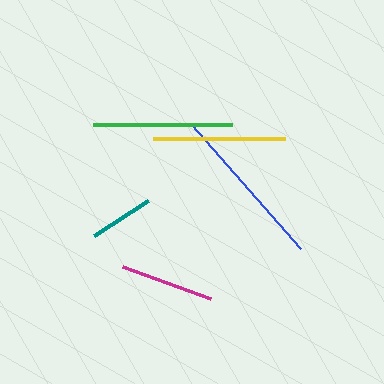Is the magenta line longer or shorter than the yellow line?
The yellow line is longer than the magenta line.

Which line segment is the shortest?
The teal line is the shortest at approximately 64 pixels.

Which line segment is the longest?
The blue line is the longest at approximately 166 pixels.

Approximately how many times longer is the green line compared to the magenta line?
The green line is approximately 1.5 times the length of the magenta line.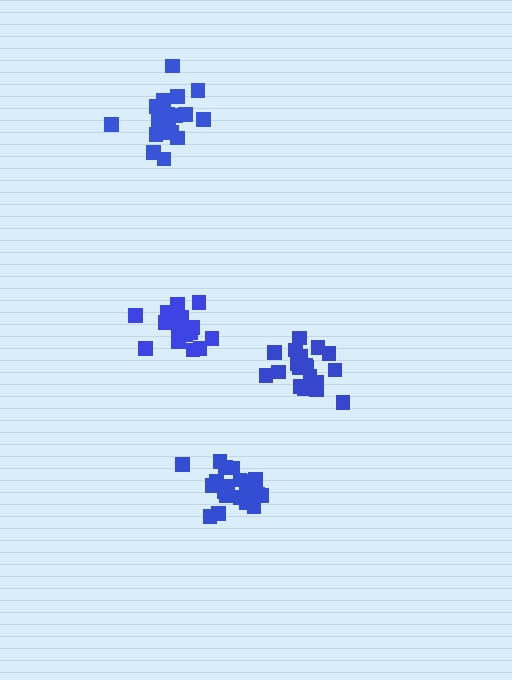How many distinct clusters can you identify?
There are 4 distinct clusters.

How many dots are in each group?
Group 1: 20 dots, Group 2: 16 dots, Group 3: 20 dots, Group 4: 20 dots (76 total).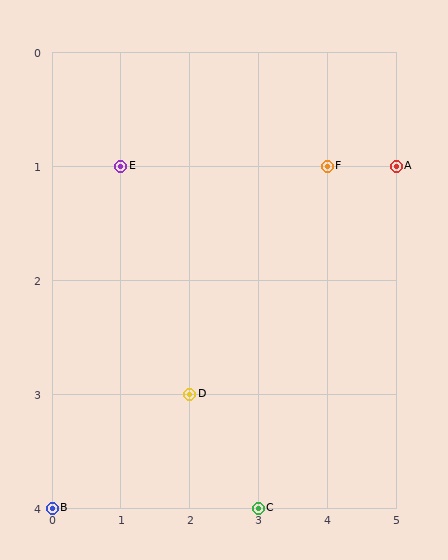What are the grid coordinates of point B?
Point B is at grid coordinates (0, 4).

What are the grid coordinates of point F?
Point F is at grid coordinates (4, 1).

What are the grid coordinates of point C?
Point C is at grid coordinates (3, 4).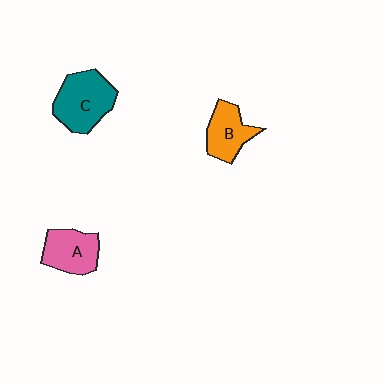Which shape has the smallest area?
Shape B (orange).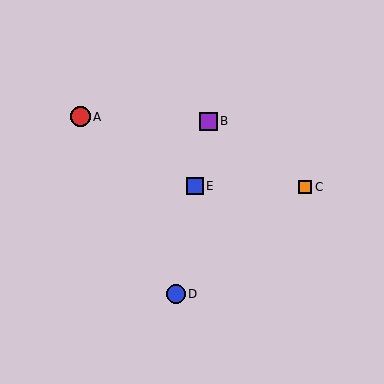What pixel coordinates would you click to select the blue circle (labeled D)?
Click at (176, 294) to select the blue circle D.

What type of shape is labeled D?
Shape D is a blue circle.